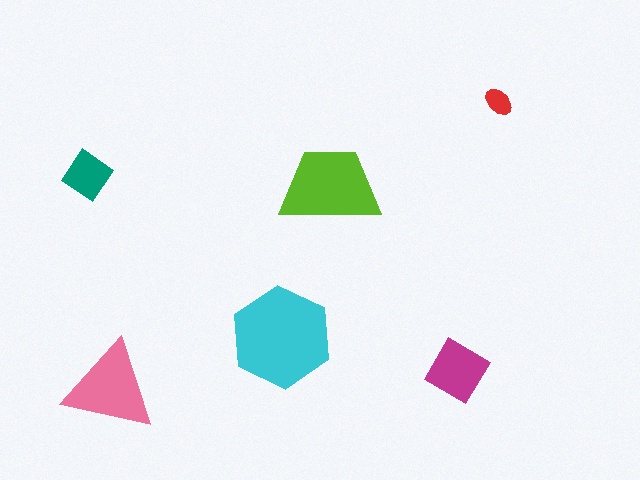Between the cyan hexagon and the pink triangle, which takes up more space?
The cyan hexagon.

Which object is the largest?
The cyan hexagon.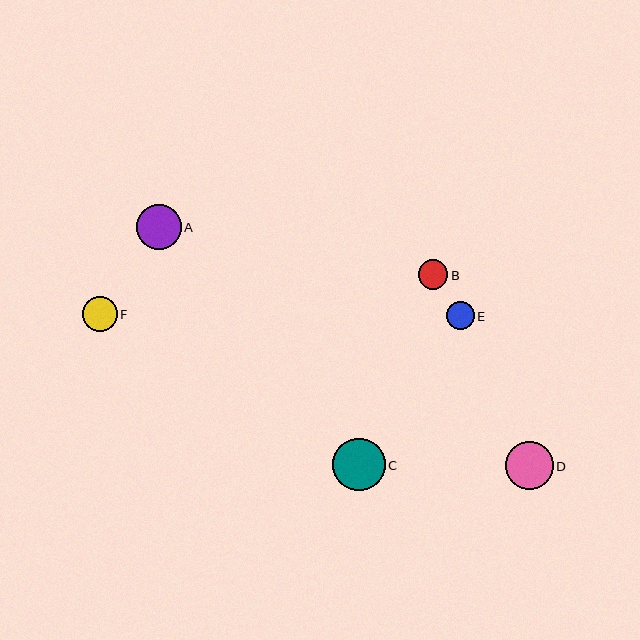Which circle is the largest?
Circle C is the largest with a size of approximately 52 pixels.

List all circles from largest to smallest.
From largest to smallest: C, D, A, F, B, E.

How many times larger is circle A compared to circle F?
Circle A is approximately 1.3 times the size of circle F.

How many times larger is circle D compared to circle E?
Circle D is approximately 1.7 times the size of circle E.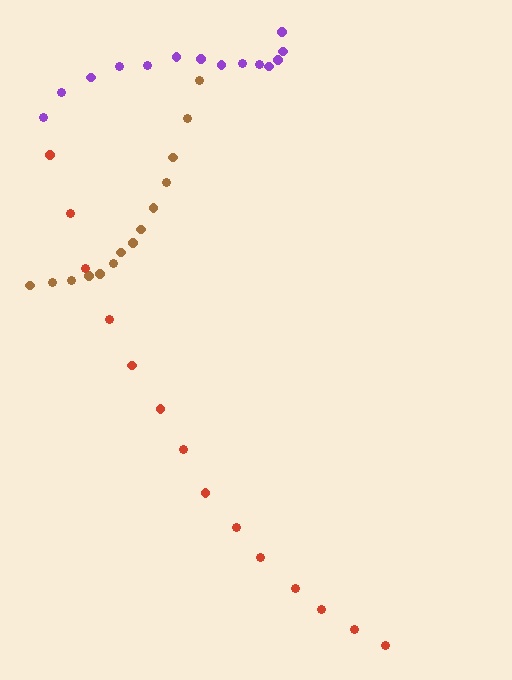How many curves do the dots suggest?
There are 3 distinct paths.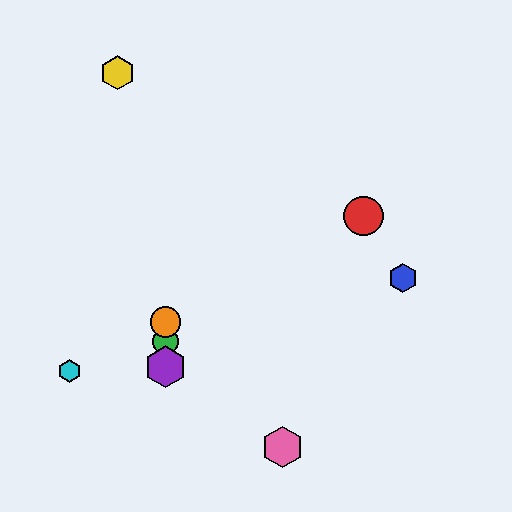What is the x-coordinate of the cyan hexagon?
The cyan hexagon is at x≈69.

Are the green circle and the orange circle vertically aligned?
Yes, both are at x≈165.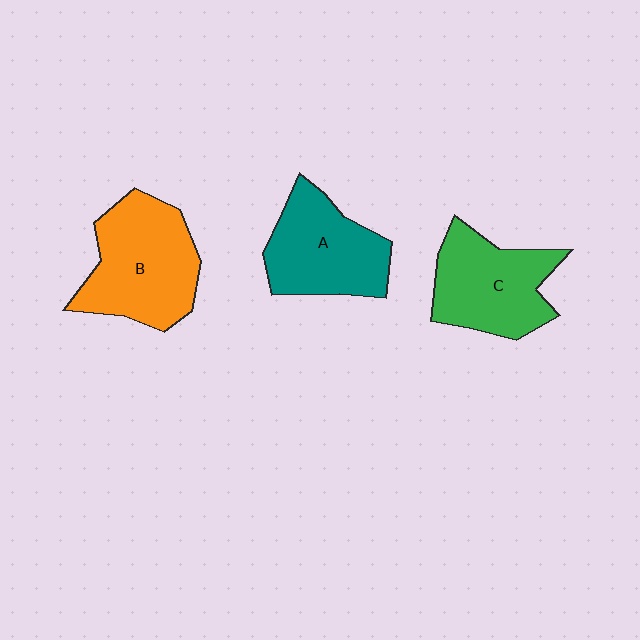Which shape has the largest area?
Shape B (orange).